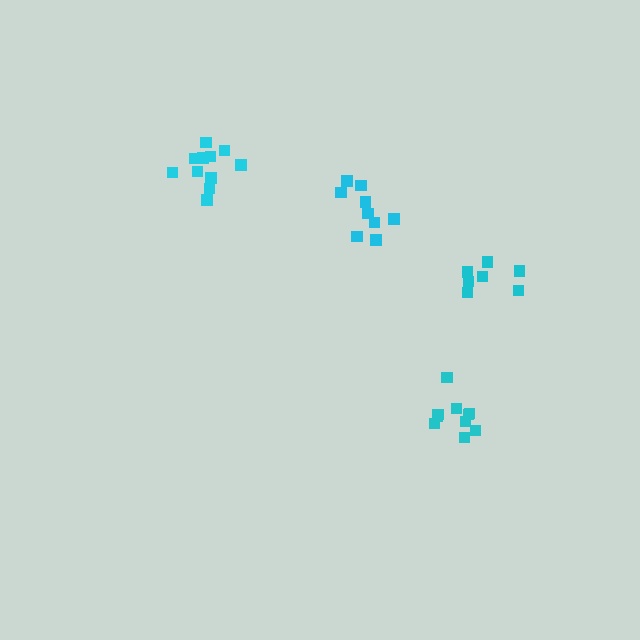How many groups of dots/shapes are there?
There are 4 groups.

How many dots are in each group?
Group 1: 8 dots, Group 2: 9 dots, Group 3: 10 dots, Group 4: 11 dots (38 total).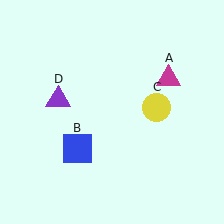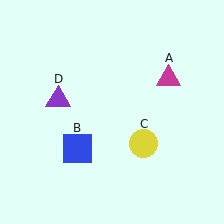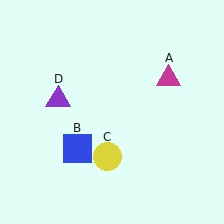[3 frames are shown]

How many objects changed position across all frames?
1 object changed position: yellow circle (object C).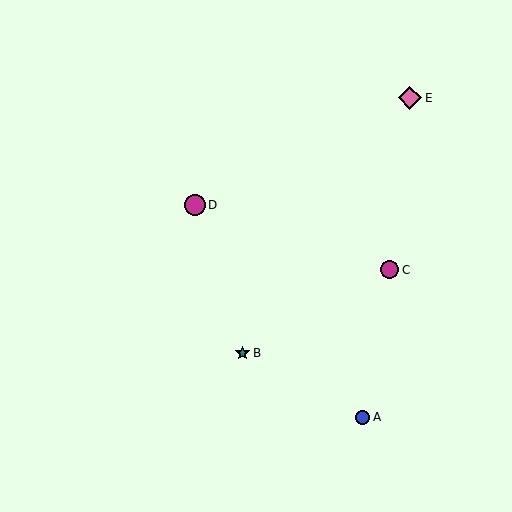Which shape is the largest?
The pink diamond (labeled E) is the largest.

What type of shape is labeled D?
Shape D is a magenta circle.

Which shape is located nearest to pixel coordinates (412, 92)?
The pink diamond (labeled E) at (410, 98) is nearest to that location.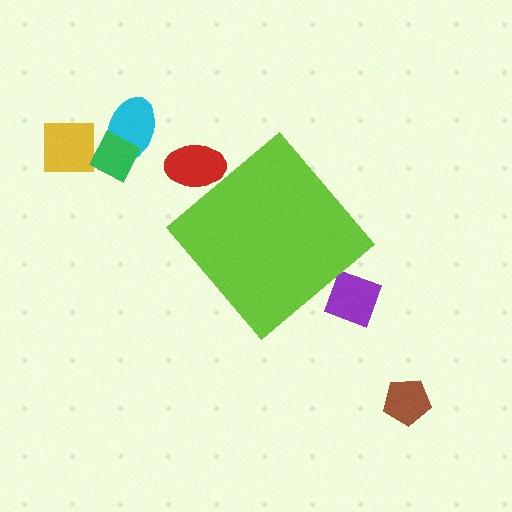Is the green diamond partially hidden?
No, the green diamond is fully visible.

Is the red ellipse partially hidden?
Yes, the red ellipse is partially hidden behind the lime diamond.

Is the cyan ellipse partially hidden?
No, the cyan ellipse is fully visible.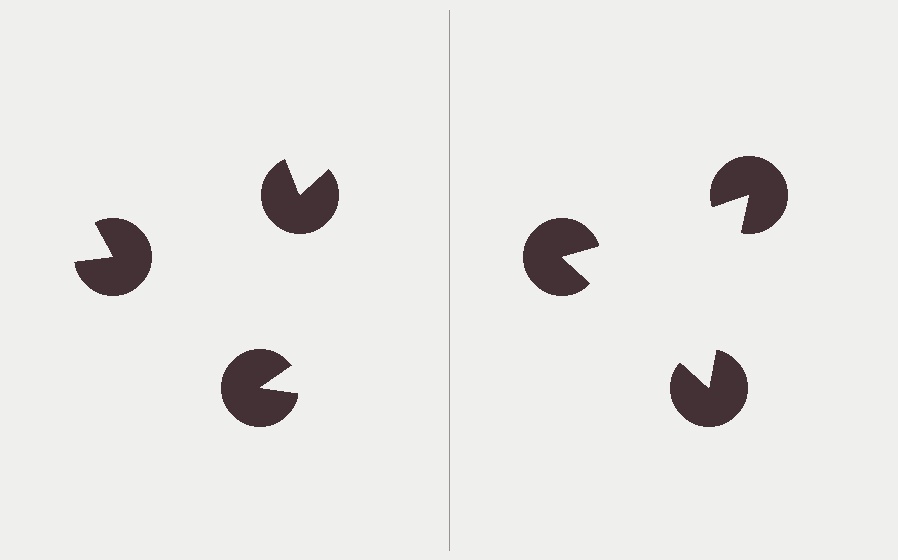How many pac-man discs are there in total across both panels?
6 — 3 on each side.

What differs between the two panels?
The pac-man discs are positioned identically on both sides; only the wedge orientations differ. On the right they align to a triangle; on the left they are misaligned.